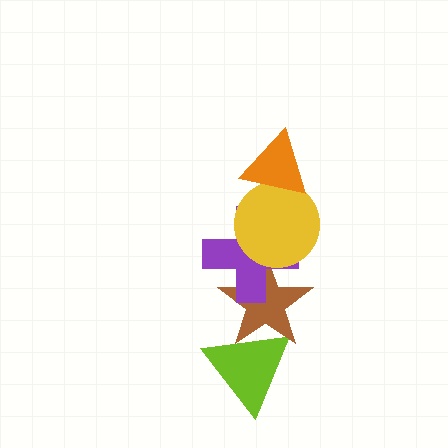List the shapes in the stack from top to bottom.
From top to bottom: the orange triangle, the yellow circle, the purple cross, the brown star, the lime triangle.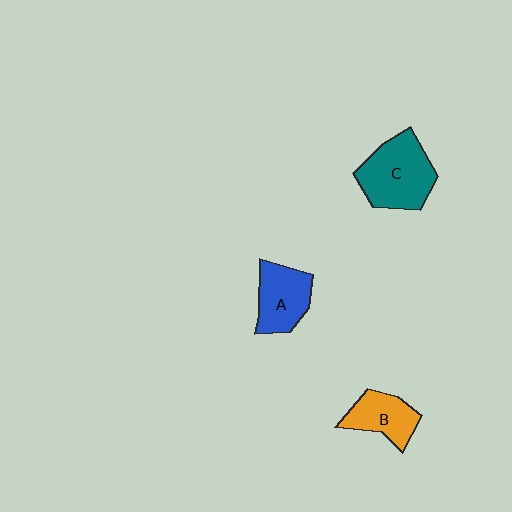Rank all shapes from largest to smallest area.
From largest to smallest: C (teal), A (blue), B (orange).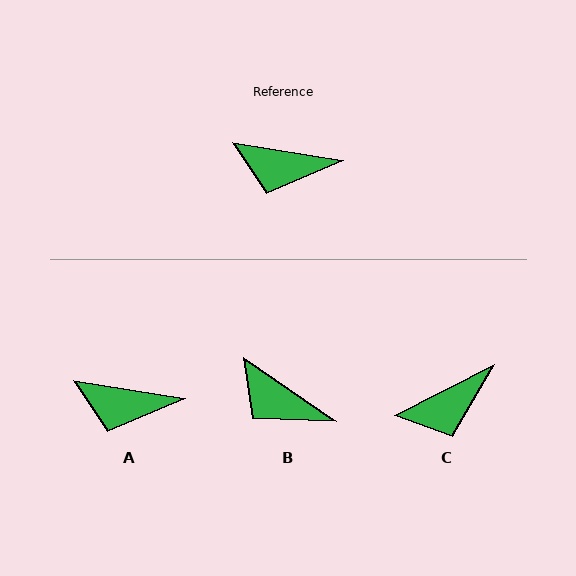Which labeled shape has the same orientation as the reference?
A.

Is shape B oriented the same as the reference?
No, it is off by about 25 degrees.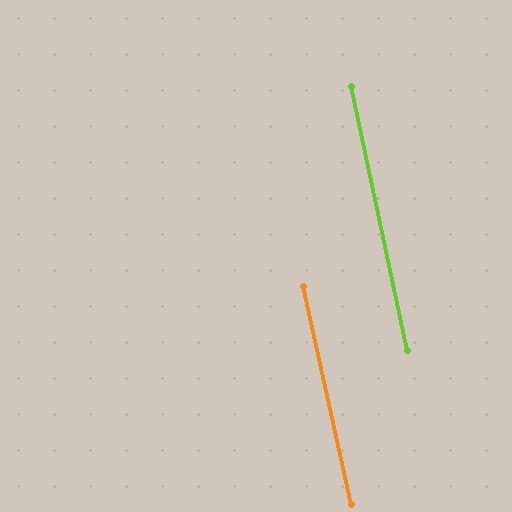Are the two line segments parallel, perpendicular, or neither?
Parallel — their directions differ by only 0.4°.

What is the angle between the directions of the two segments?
Approximately 0 degrees.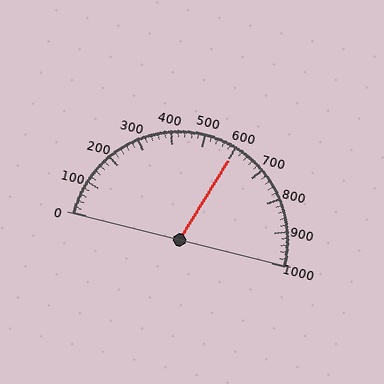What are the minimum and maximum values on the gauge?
The gauge ranges from 0 to 1000.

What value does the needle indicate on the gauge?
The needle indicates approximately 600.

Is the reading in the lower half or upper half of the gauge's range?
The reading is in the upper half of the range (0 to 1000).